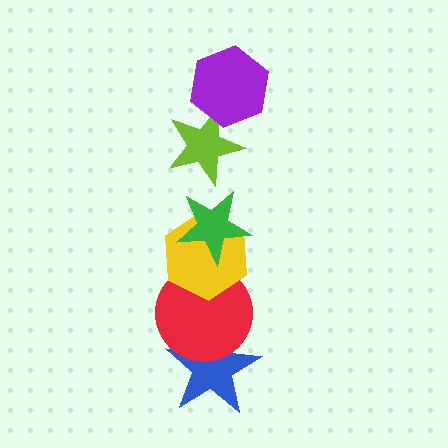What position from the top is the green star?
The green star is 3rd from the top.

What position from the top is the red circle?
The red circle is 5th from the top.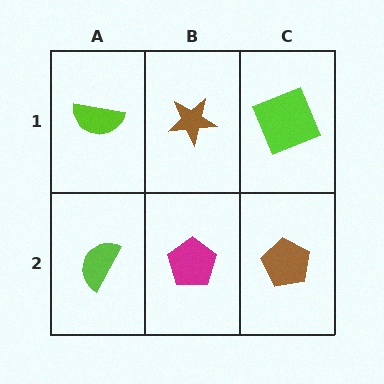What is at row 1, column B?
A brown star.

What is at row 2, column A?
A lime semicircle.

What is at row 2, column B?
A magenta pentagon.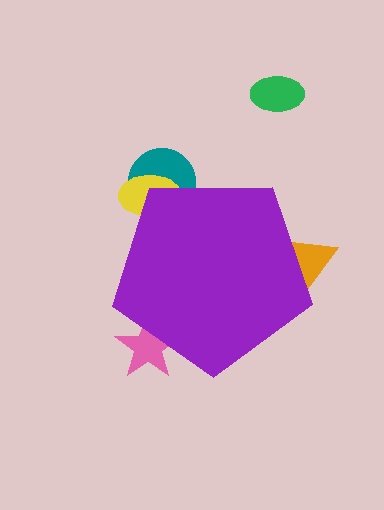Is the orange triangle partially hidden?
Yes, the orange triangle is partially hidden behind the purple pentagon.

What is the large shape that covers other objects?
A purple pentagon.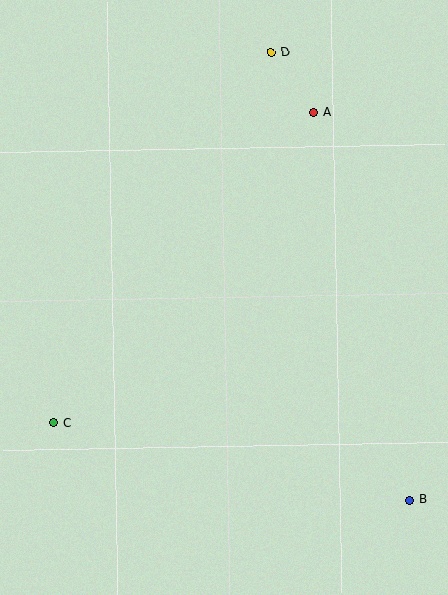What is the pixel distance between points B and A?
The distance between B and A is 399 pixels.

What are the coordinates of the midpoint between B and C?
The midpoint between B and C is at (232, 462).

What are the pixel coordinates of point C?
Point C is at (54, 423).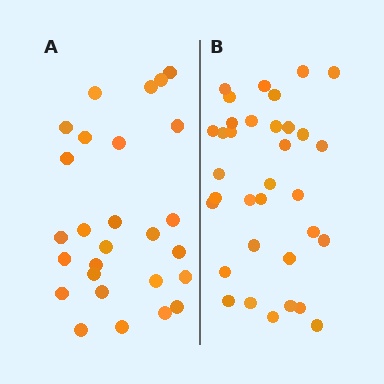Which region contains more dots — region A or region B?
Region B (the right region) has more dots.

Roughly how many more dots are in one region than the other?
Region B has roughly 8 or so more dots than region A.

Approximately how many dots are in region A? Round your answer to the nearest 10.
About 30 dots. (The exact count is 27, which rounds to 30.)